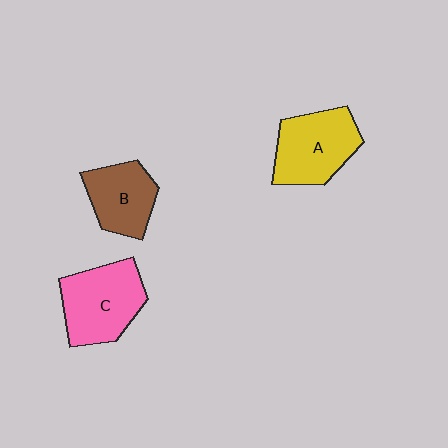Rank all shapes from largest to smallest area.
From largest to smallest: C (pink), A (yellow), B (brown).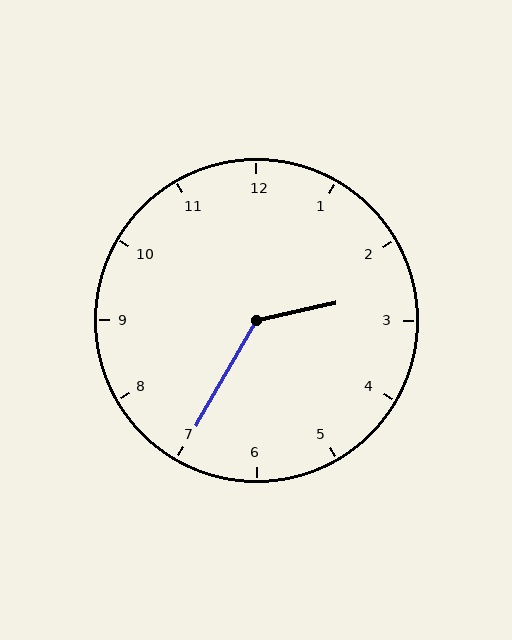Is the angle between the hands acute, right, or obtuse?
It is obtuse.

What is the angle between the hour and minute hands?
Approximately 132 degrees.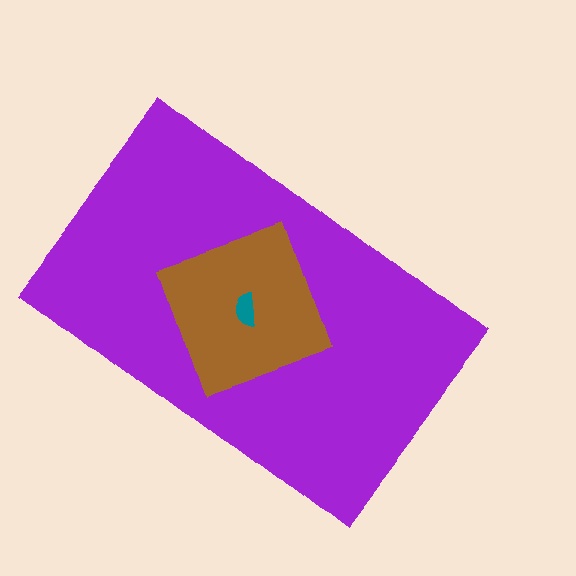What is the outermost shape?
The purple rectangle.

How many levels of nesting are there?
3.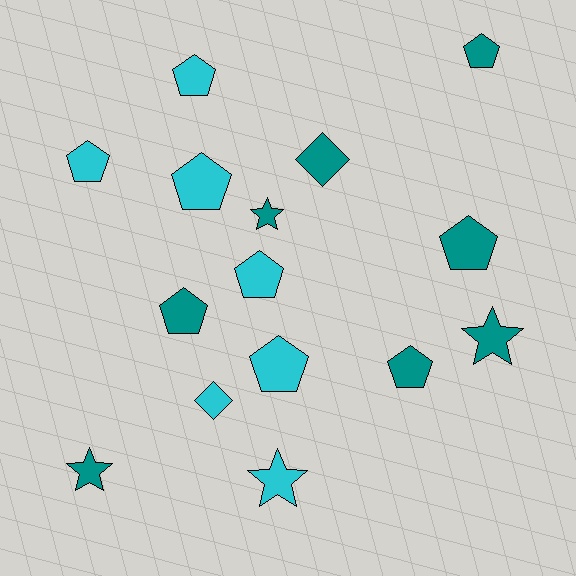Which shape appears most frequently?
Pentagon, with 9 objects.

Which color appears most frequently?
Teal, with 8 objects.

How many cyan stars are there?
There is 1 cyan star.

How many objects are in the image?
There are 15 objects.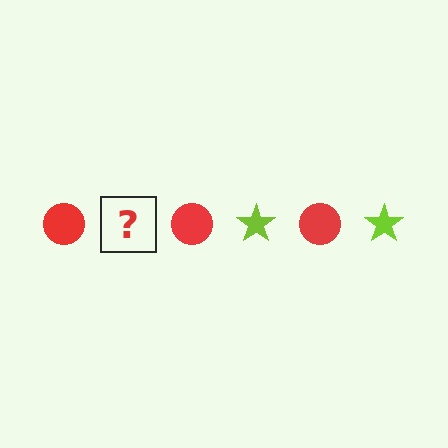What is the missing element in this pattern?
The missing element is a lime star.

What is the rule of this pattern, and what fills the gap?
The rule is that the pattern alternates between red circle and lime star. The gap should be filled with a lime star.